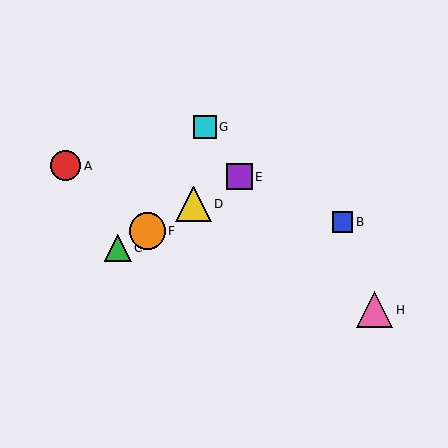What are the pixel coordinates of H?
Object H is at (374, 310).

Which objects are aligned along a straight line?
Objects C, D, E, F are aligned along a straight line.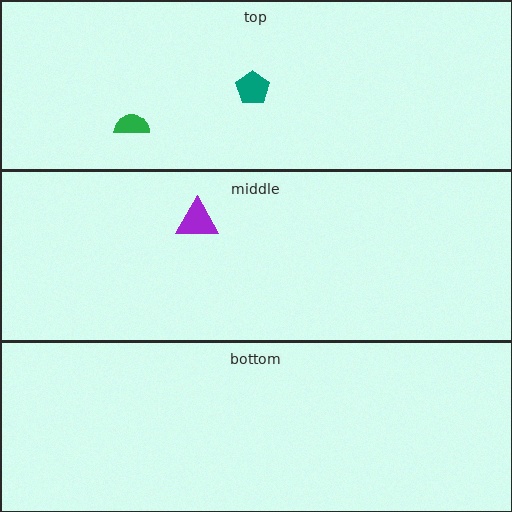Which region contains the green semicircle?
The top region.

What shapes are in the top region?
The teal pentagon, the green semicircle.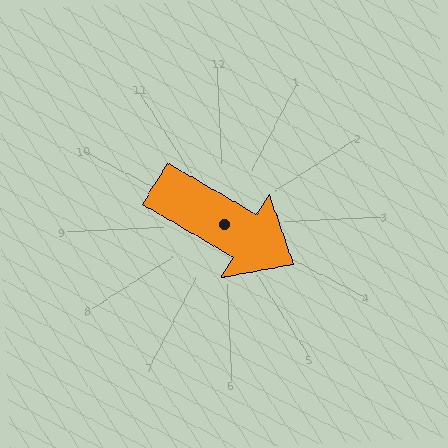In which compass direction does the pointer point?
Southeast.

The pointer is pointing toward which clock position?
Roughly 4 o'clock.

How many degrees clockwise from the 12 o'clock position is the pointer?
Approximately 123 degrees.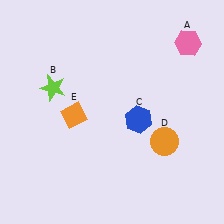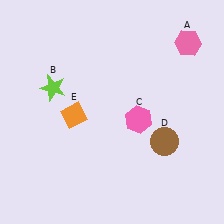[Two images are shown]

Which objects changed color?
C changed from blue to pink. D changed from orange to brown.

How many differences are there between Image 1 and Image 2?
There are 2 differences between the two images.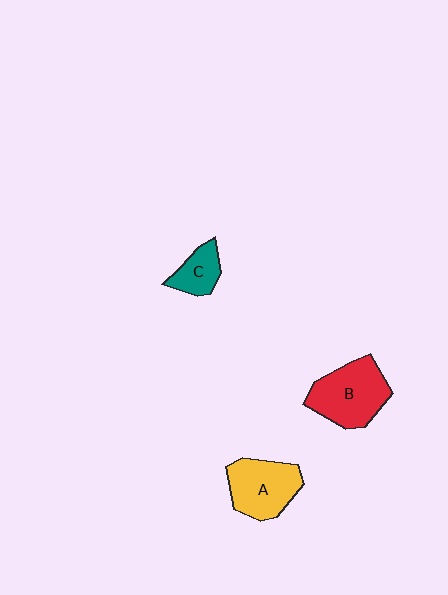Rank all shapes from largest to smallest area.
From largest to smallest: B (red), A (yellow), C (teal).